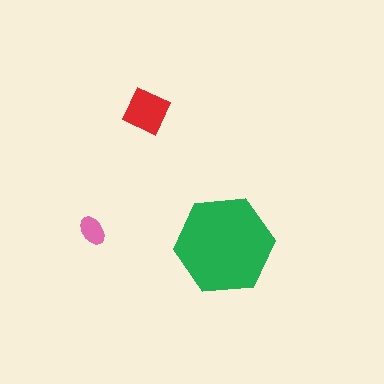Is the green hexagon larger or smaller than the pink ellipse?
Larger.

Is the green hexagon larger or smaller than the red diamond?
Larger.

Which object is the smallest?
The pink ellipse.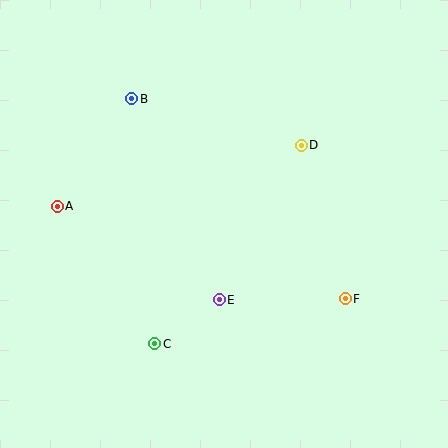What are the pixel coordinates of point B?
Point B is at (132, 99).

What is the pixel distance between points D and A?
The distance between D and A is 251 pixels.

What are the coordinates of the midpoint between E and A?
The midpoint between E and A is at (138, 253).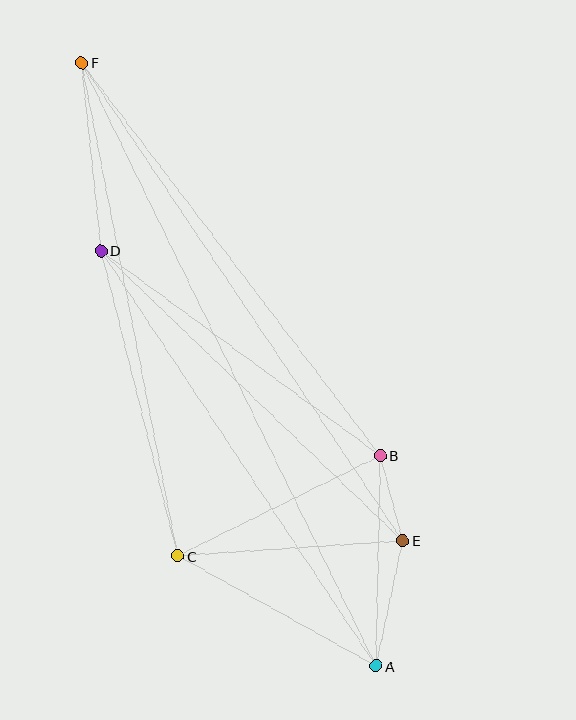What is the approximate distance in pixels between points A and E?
The distance between A and E is approximately 128 pixels.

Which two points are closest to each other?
Points B and E are closest to each other.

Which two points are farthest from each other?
Points A and F are farthest from each other.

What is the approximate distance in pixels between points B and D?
The distance between B and D is approximately 346 pixels.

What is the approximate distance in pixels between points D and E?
The distance between D and E is approximately 418 pixels.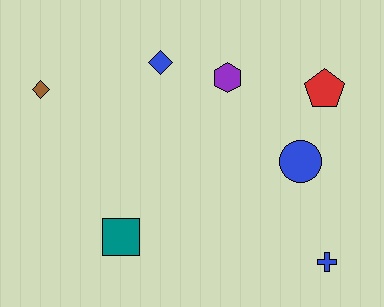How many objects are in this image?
There are 7 objects.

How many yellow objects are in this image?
There are no yellow objects.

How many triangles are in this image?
There are no triangles.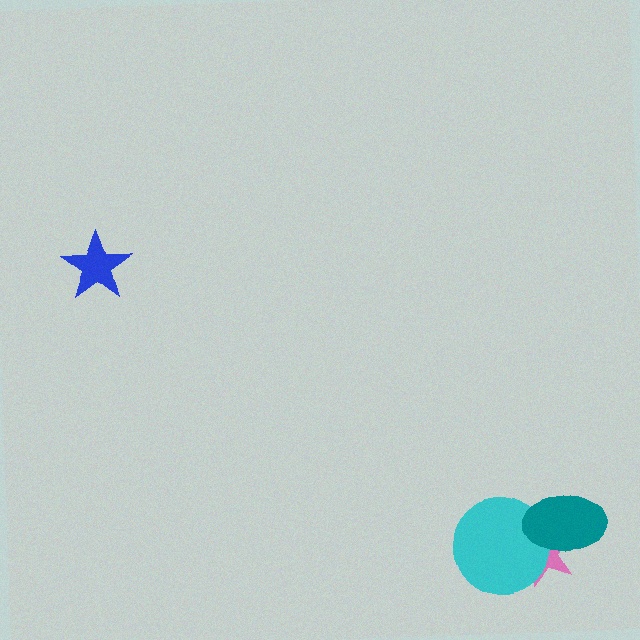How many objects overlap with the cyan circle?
2 objects overlap with the cyan circle.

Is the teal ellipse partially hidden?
No, no other shape covers it.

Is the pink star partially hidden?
Yes, it is partially covered by another shape.